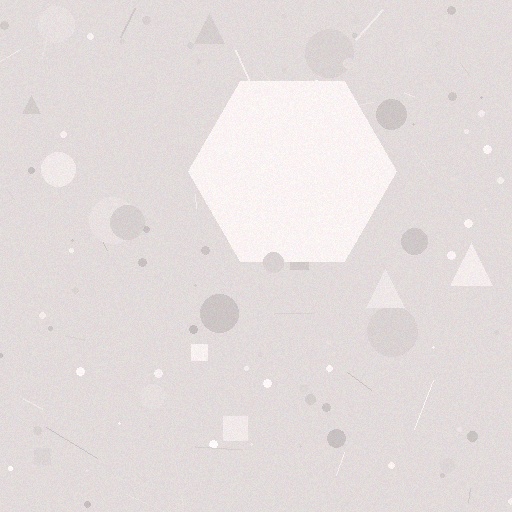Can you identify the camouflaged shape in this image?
The camouflaged shape is a hexagon.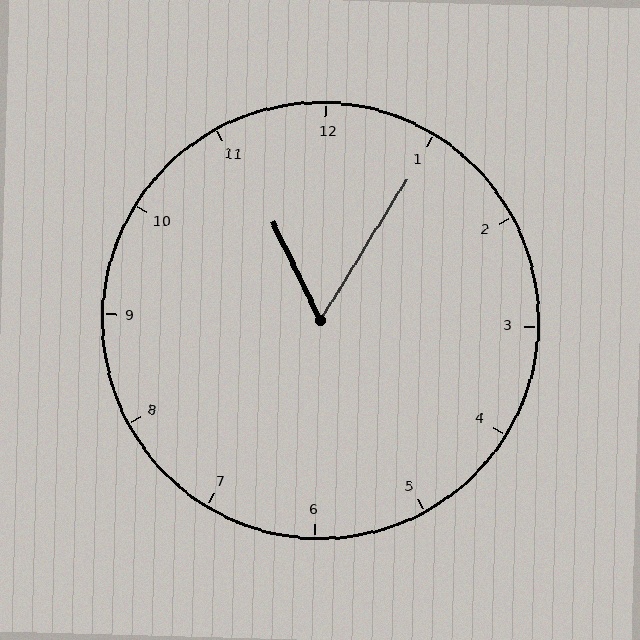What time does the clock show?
11:05.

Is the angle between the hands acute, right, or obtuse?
It is acute.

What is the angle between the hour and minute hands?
Approximately 58 degrees.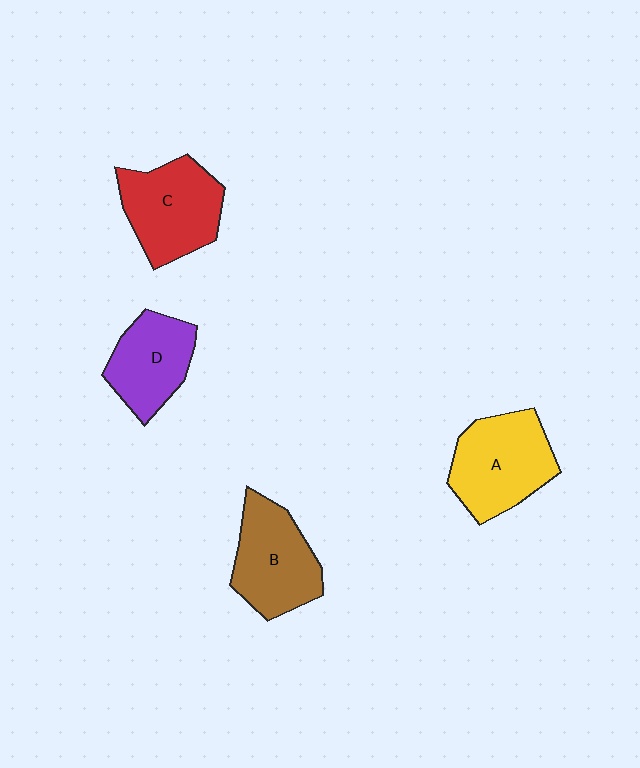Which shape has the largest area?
Shape A (yellow).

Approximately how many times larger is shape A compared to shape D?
Approximately 1.3 times.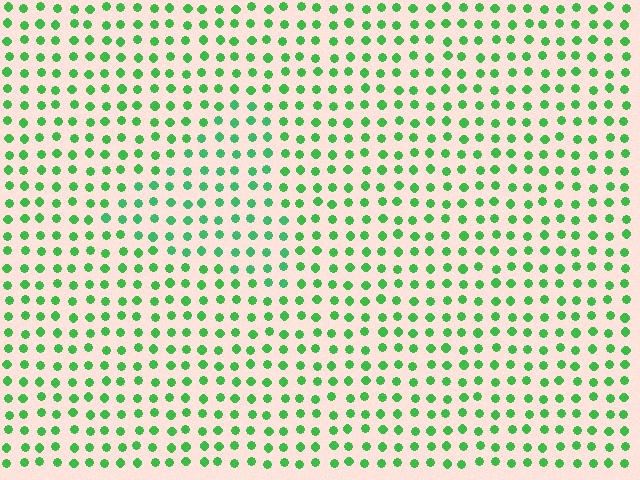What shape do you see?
I see a triangle.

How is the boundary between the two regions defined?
The boundary is defined purely by a slight shift in hue (about 17 degrees). Spacing, size, and orientation are identical on both sides.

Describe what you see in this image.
The image is filled with small green elements in a uniform arrangement. A triangle-shaped region is visible where the elements are tinted to a slightly different hue, forming a subtle color boundary.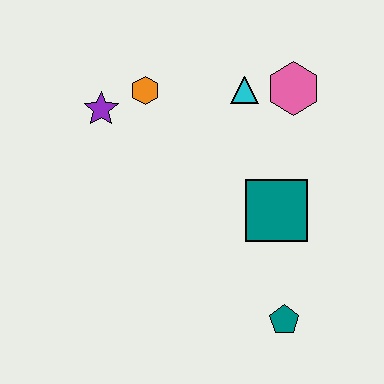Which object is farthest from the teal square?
The purple star is farthest from the teal square.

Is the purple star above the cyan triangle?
No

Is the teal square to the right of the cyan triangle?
Yes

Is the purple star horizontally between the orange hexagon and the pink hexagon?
No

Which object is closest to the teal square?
The teal pentagon is closest to the teal square.